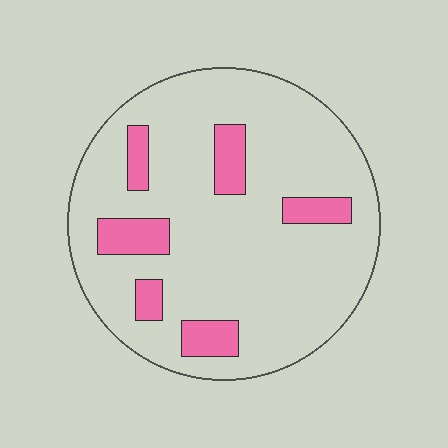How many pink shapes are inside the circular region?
6.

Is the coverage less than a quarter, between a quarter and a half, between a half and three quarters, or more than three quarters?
Less than a quarter.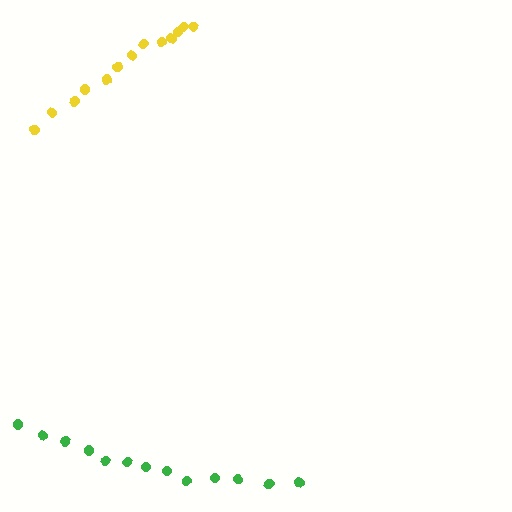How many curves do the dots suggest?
There are 2 distinct paths.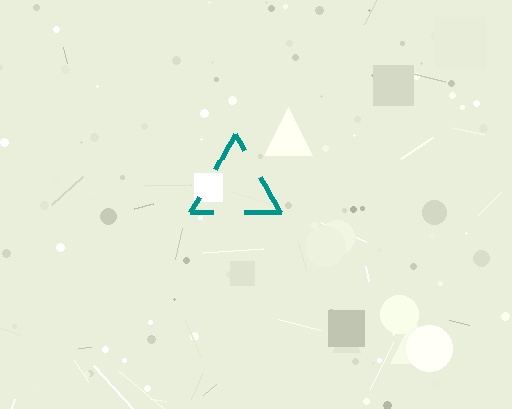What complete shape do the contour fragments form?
The contour fragments form a triangle.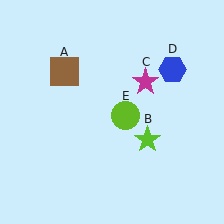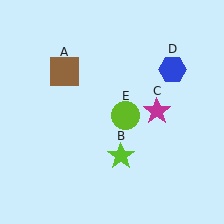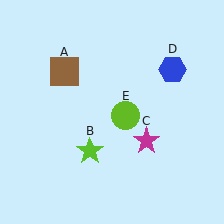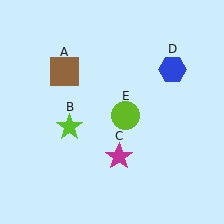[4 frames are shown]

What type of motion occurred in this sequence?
The lime star (object B), magenta star (object C) rotated clockwise around the center of the scene.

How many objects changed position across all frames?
2 objects changed position: lime star (object B), magenta star (object C).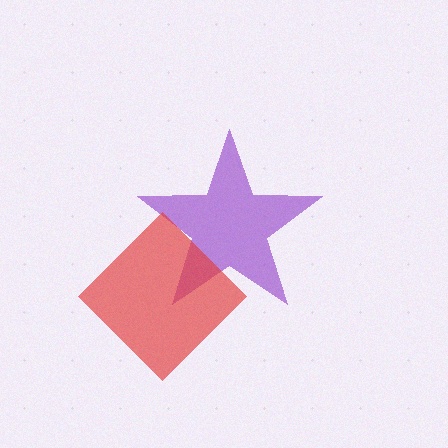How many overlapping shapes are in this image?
There are 2 overlapping shapes in the image.